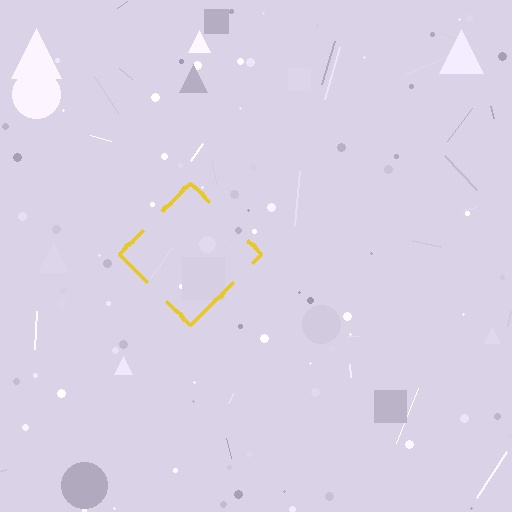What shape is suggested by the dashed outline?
The dashed outline suggests a diamond.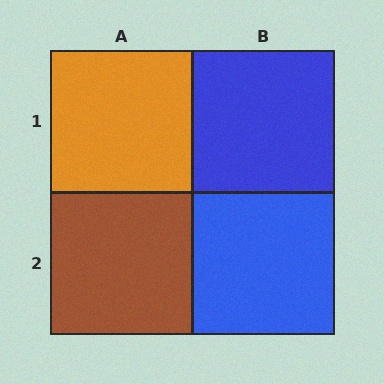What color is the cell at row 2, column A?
Brown.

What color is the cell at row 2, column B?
Blue.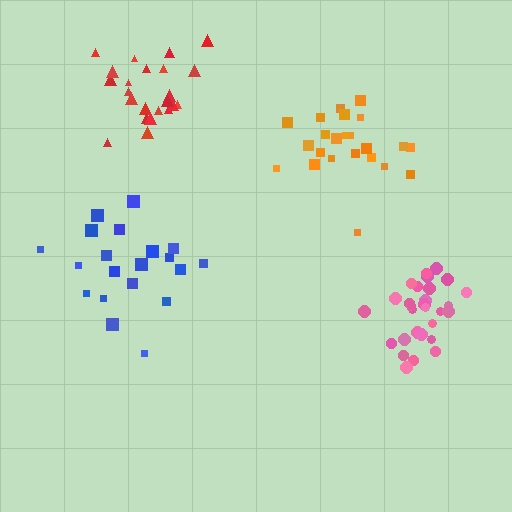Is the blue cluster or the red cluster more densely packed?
Red.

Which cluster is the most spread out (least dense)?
Blue.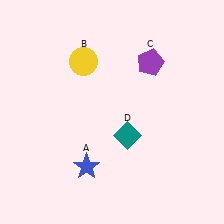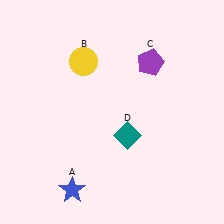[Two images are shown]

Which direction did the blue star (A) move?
The blue star (A) moved down.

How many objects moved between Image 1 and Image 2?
1 object moved between the two images.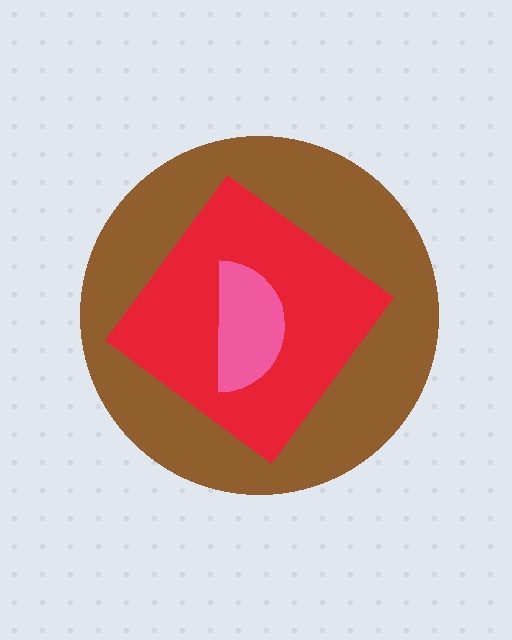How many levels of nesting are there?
3.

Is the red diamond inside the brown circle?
Yes.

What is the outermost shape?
The brown circle.